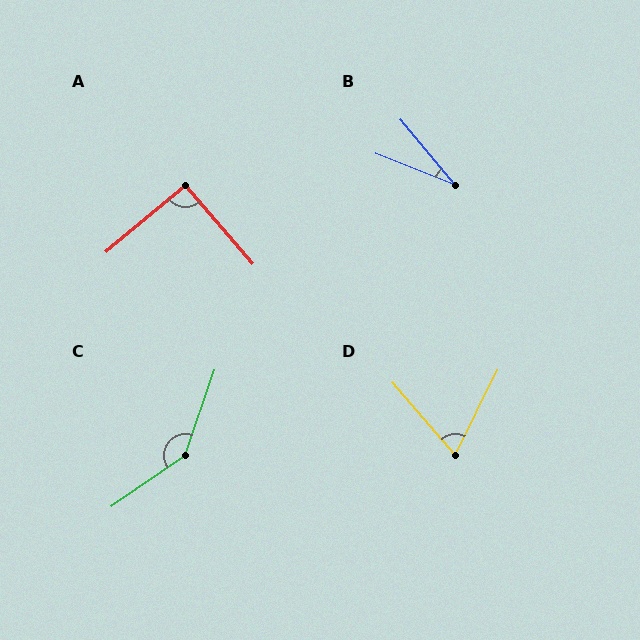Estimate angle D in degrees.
Approximately 67 degrees.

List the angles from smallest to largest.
B (28°), D (67°), A (90°), C (143°).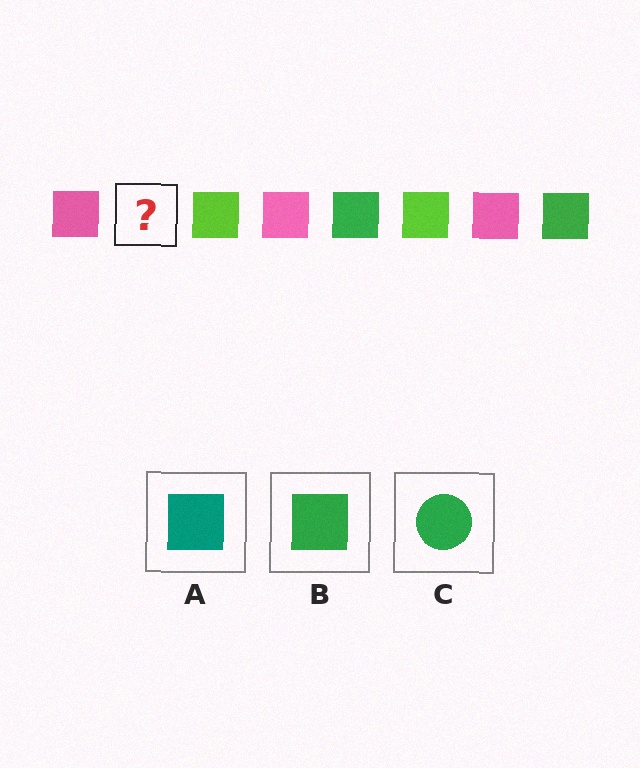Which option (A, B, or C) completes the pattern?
B.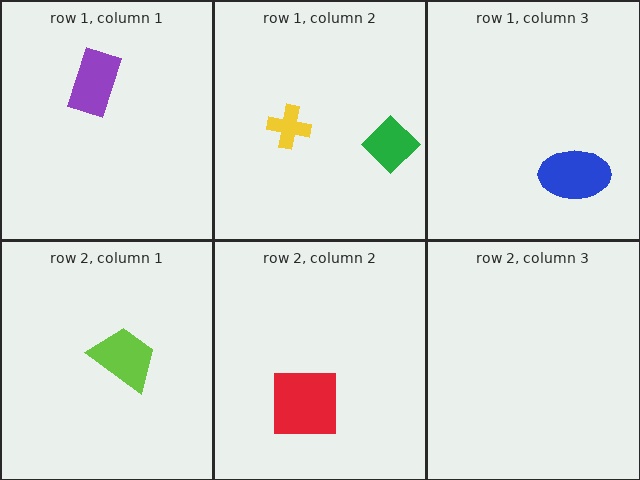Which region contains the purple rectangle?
The row 1, column 1 region.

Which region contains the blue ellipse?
The row 1, column 3 region.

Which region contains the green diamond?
The row 1, column 2 region.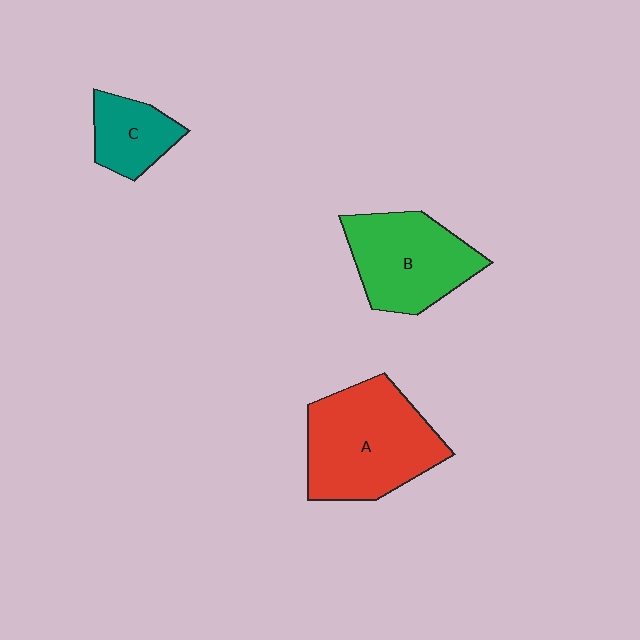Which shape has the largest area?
Shape A (red).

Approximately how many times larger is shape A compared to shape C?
Approximately 2.3 times.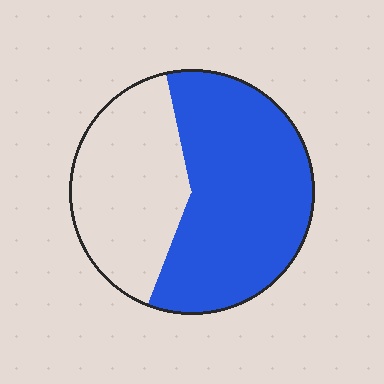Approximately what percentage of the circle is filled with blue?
Approximately 60%.